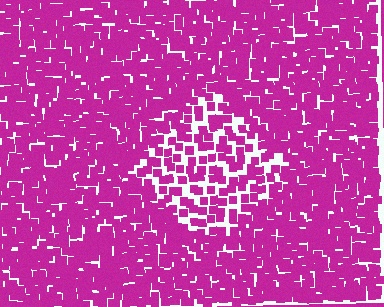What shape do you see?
I see a diamond.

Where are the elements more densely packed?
The elements are more densely packed outside the diamond boundary.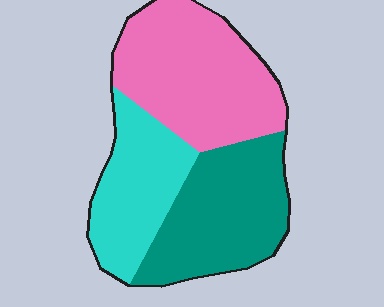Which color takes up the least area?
Cyan, at roughly 25%.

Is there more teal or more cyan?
Teal.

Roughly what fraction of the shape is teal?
Teal takes up about one third (1/3) of the shape.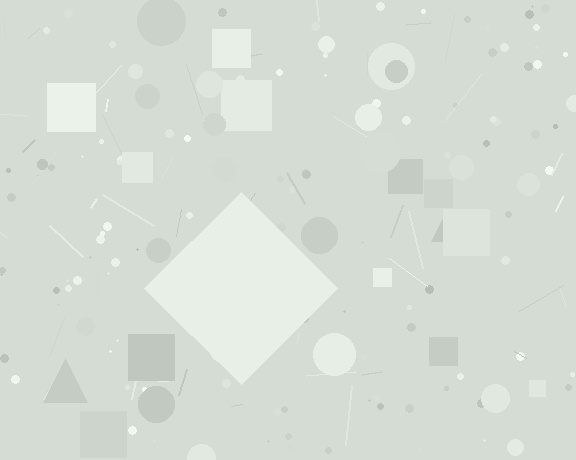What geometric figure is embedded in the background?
A diamond is embedded in the background.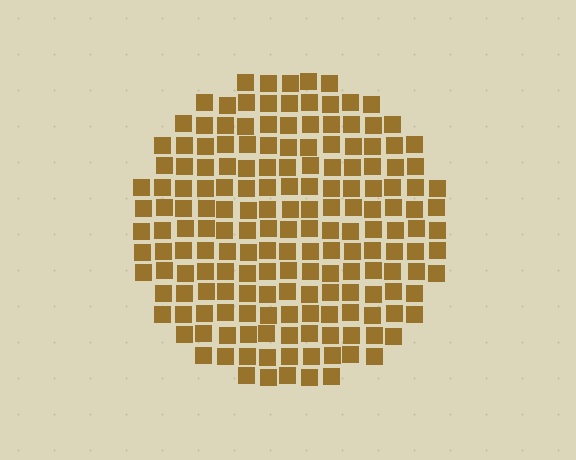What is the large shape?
The large shape is a circle.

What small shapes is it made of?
It is made of small squares.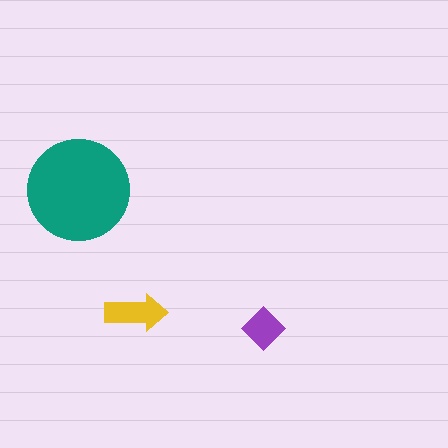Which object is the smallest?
The purple diamond.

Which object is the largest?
The teal circle.